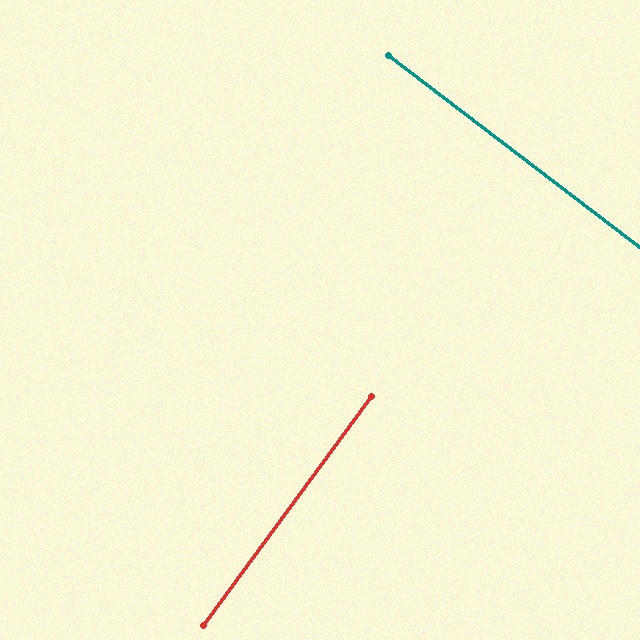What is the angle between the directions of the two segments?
Approximately 89 degrees.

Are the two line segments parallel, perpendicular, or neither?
Perpendicular — they meet at approximately 89°.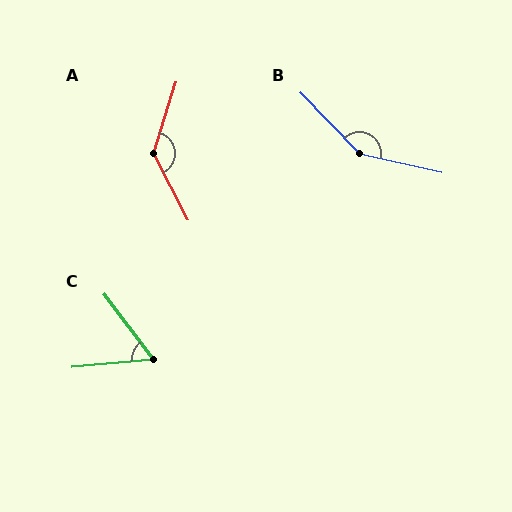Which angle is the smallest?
C, at approximately 58 degrees.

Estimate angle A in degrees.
Approximately 135 degrees.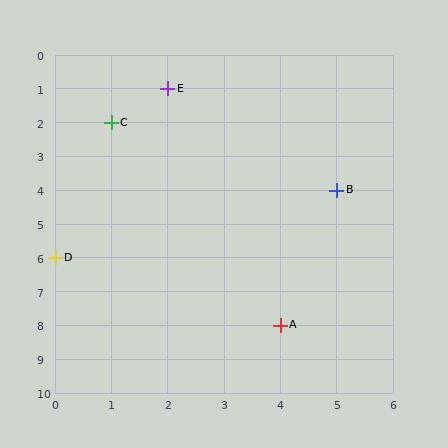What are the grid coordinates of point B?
Point B is at grid coordinates (5, 4).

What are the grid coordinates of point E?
Point E is at grid coordinates (2, 1).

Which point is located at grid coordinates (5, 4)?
Point B is at (5, 4).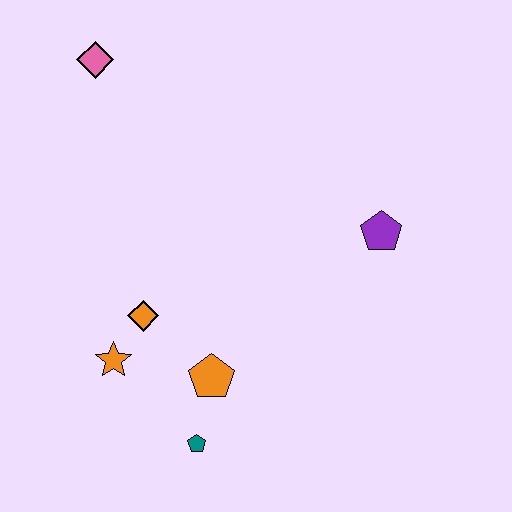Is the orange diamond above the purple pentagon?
No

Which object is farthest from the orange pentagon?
The pink diamond is farthest from the orange pentagon.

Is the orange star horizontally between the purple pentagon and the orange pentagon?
No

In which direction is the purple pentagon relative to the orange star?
The purple pentagon is to the right of the orange star.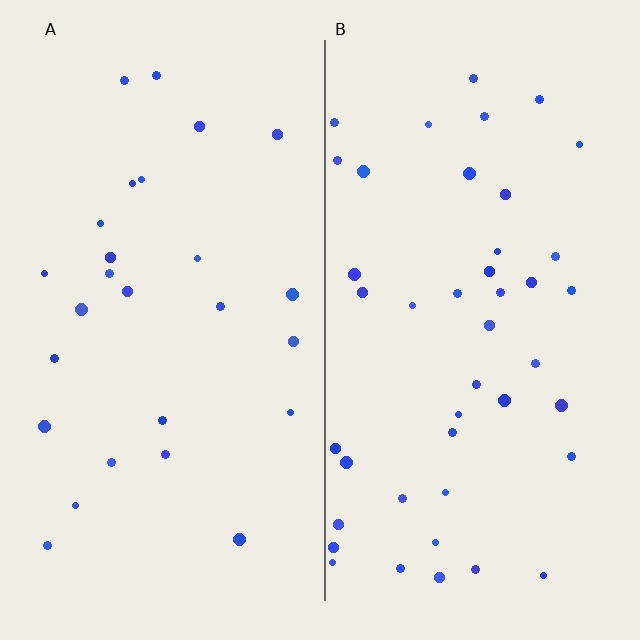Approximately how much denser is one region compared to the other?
Approximately 1.7× — region B over region A.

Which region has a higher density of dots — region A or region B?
B (the right).